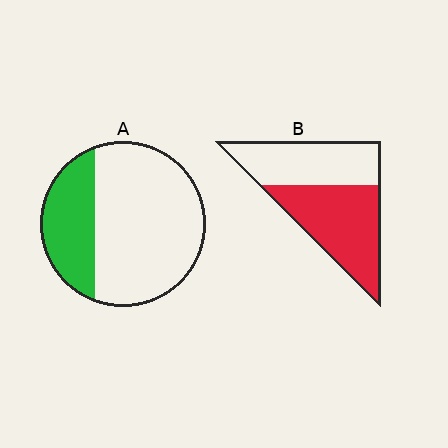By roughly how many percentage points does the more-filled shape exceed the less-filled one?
By roughly 25 percentage points (B over A).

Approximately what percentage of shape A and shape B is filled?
A is approximately 30% and B is approximately 55%.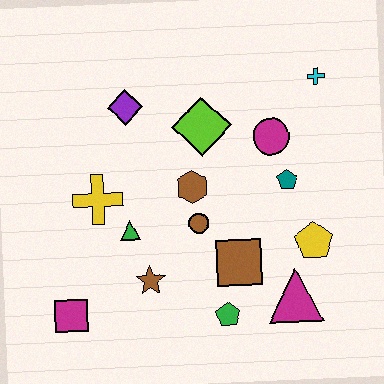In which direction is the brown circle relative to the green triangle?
The brown circle is to the right of the green triangle.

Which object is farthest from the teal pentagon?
The magenta square is farthest from the teal pentagon.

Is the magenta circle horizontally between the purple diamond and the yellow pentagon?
Yes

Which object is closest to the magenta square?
The brown star is closest to the magenta square.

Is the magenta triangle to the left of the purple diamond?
No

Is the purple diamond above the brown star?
Yes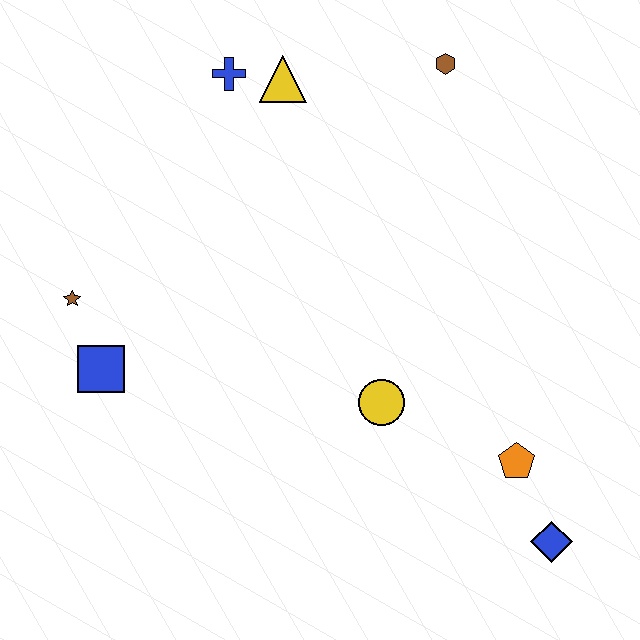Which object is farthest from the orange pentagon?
The blue cross is farthest from the orange pentagon.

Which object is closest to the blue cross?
The yellow triangle is closest to the blue cross.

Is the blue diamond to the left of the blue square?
No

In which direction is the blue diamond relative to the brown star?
The blue diamond is to the right of the brown star.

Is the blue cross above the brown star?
Yes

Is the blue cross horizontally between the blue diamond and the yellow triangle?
No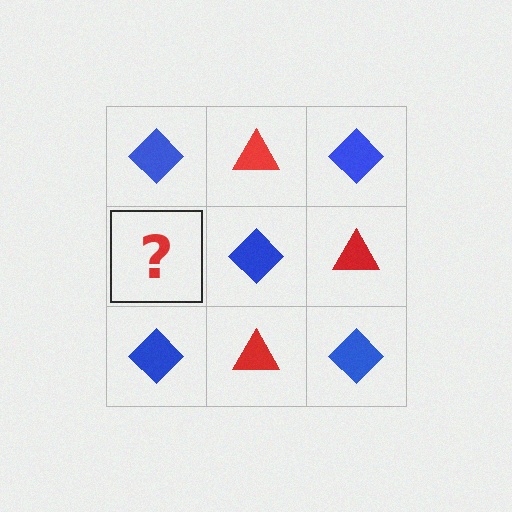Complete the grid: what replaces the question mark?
The question mark should be replaced with a red triangle.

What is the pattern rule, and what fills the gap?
The rule is that it alternates blue diamond and red triangle in a checkerboard pattern. The gap should be filled with a red triangle.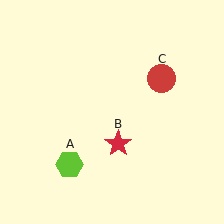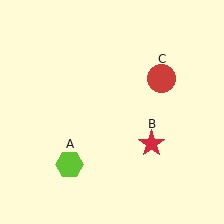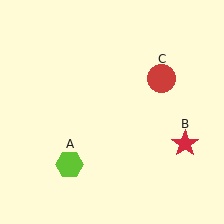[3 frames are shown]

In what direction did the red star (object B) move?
The red star (object B) moved right.